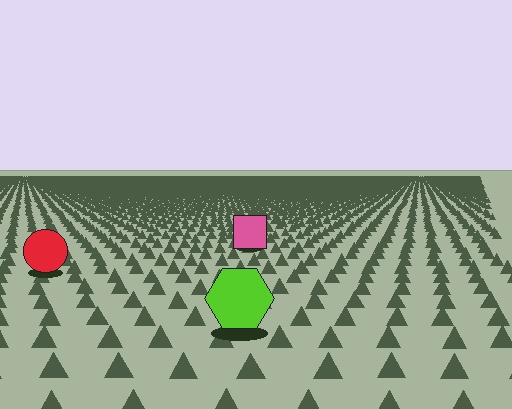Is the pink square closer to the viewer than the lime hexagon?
No. The lime hexagon is closer — you can tell from the texture gradient: the ground texture is coarser near it.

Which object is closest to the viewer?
The lime hexagon is closest. The texture marks near it are larger and more spread out.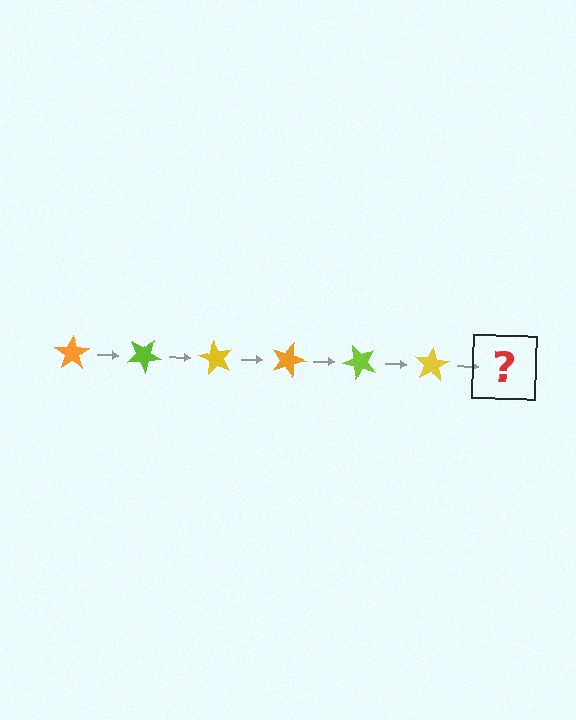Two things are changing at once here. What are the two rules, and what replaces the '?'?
The two rules are that it rotates 30 degrees each step and the color cycles through orange, lime, and yellow. The '?' should be an orange star, rotated 180 degrees from the start.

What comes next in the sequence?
The next element should be an orange star, rotated 180 degrees from the start.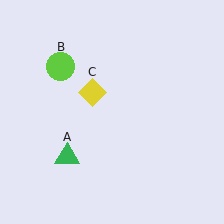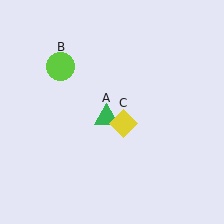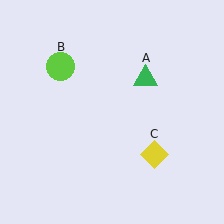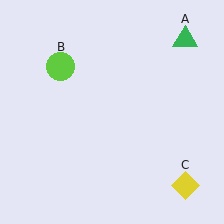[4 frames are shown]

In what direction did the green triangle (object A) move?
The green triangle (object A) moved up and to the right.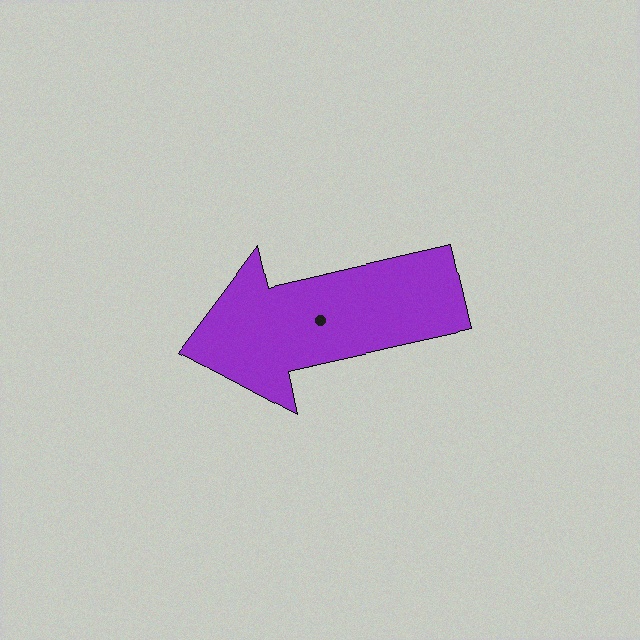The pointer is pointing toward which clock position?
Roughly 9 o'clock.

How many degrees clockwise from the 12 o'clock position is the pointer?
Approximately 257 degrees.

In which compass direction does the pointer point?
West.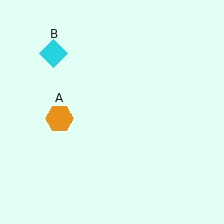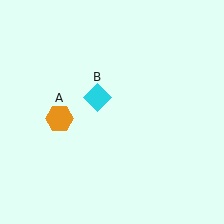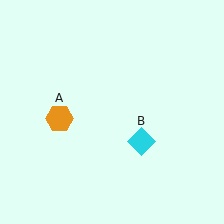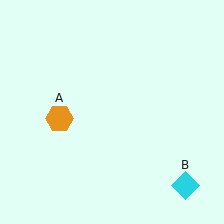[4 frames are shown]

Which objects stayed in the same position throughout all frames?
Orange hexagon (object A) remained stationary.